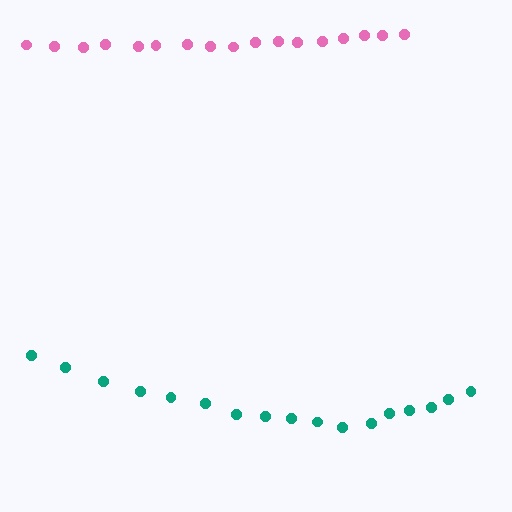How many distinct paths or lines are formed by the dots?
There are 2 distinct paths.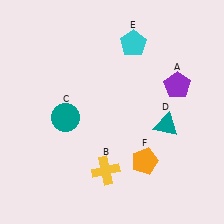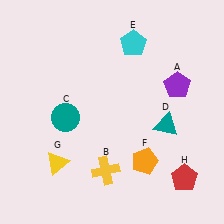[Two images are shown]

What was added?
A yellow triangle (G), a red pentagon (H) were added in Image 2.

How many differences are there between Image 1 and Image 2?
There are 2 differences between the two images.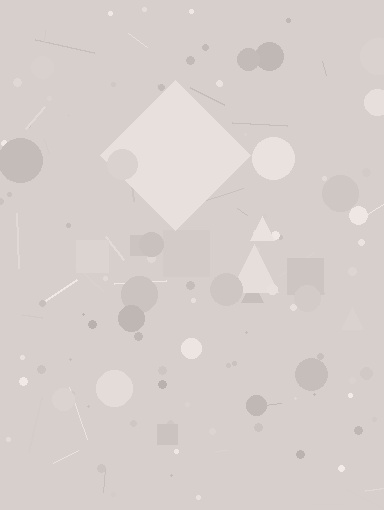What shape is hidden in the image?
A diamond is hidden in the image.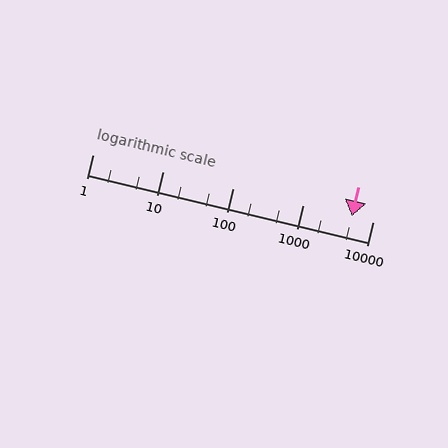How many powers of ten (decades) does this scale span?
The scale spans 4 decades, from 1 to 10000.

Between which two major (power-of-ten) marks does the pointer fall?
The pointer is between 1000 and 10000.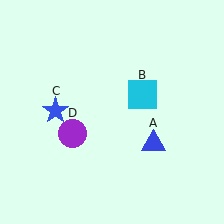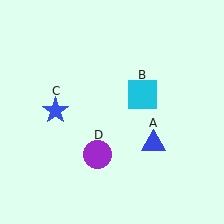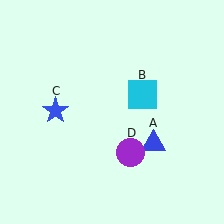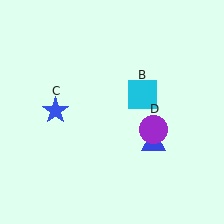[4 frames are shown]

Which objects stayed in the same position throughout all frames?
Blue triangle (object A) and cyan square (object B) and blue star (object C) remained stationary.